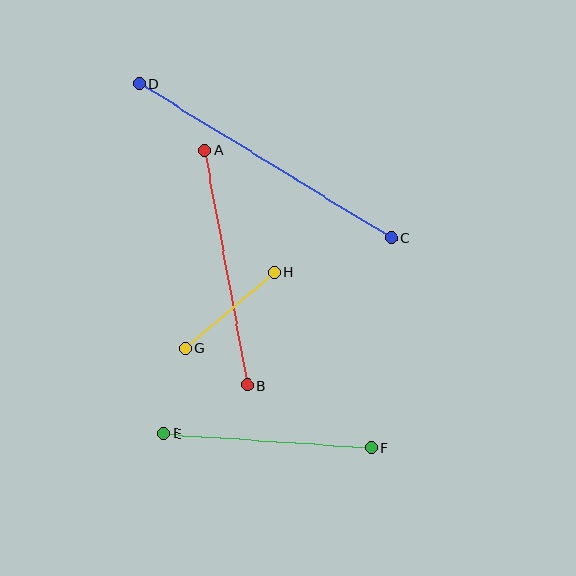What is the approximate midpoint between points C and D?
The midpoint is at approximately (265, 161) pixels.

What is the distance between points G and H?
The distance is approximately 117 pixels.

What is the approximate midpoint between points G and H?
The midpoint is at approximately (230, 310) pixels.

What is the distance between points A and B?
The distance is approximately 239 pixels.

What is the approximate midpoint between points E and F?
The midpoint is at approximately (267, 441) pixels.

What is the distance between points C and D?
The distance is approximately 295 pixels.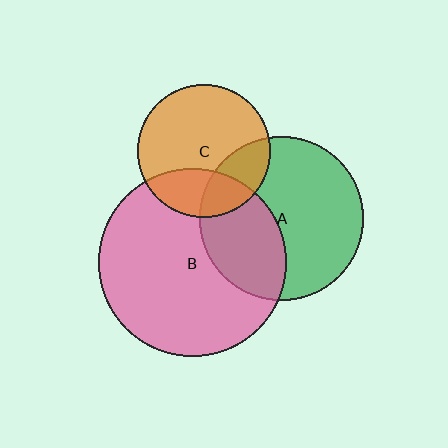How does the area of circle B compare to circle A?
Approximately 1.3 times.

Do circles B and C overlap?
Yes.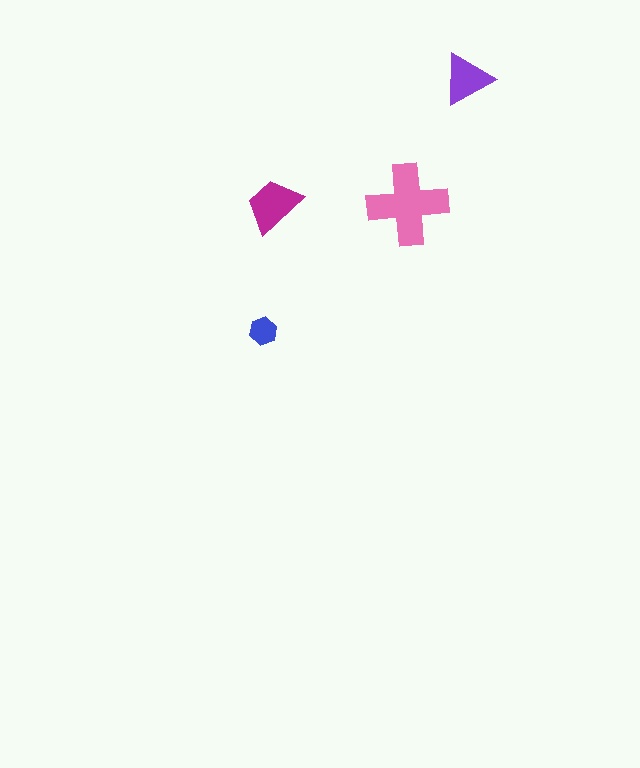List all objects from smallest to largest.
The blue hexagon, the purple triangle, the magenta trapezoid, the pink cross.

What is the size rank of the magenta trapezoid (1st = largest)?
2nd.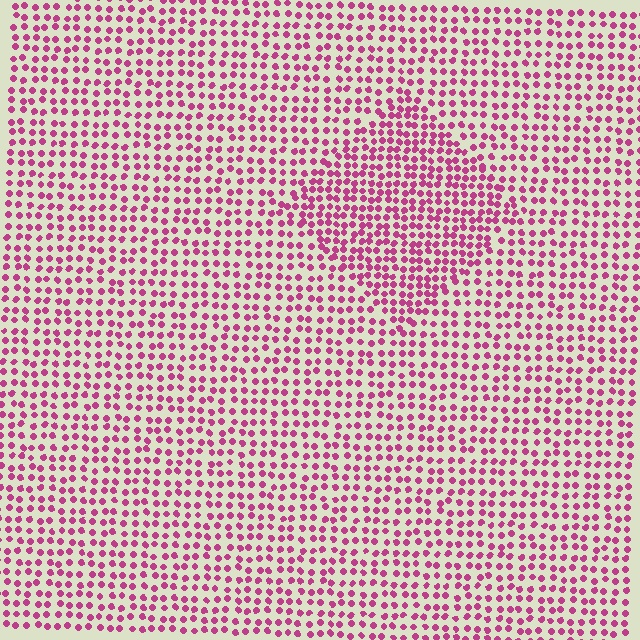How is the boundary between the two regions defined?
The boundary is defined by a change in element density (approximately 1.5x ratio). All elements are the same color, size, and shape.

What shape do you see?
I see a diamond.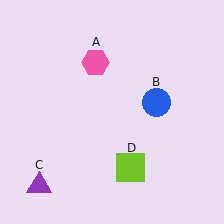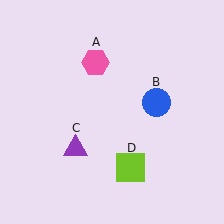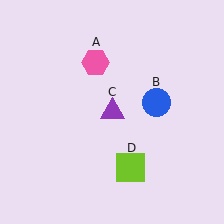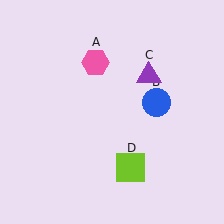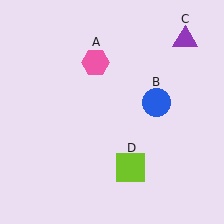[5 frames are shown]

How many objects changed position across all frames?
1 object changed position: purple triangle (object C).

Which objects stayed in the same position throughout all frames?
Pink hexagon (object A) and blue circle (object B) and lime square (object D) remained stationary.